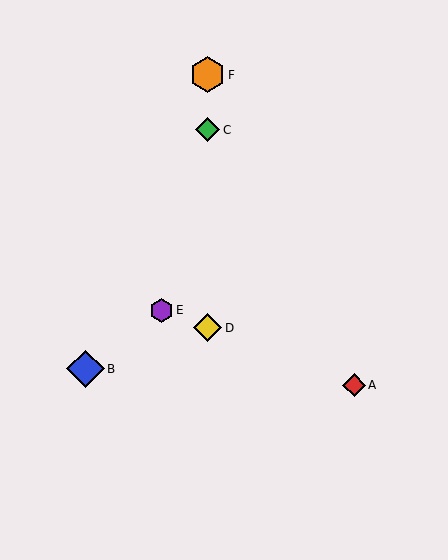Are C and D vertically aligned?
Yes, both are at x≈208.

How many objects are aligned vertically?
3 objects (C, D, F) are aligned vertically.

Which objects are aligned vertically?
Objects C, D, F are aligned vertically.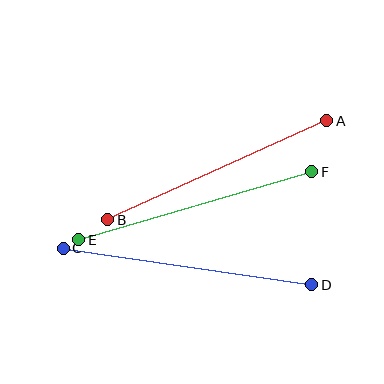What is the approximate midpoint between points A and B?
The midpoint is at approximately (217, 170) pixels.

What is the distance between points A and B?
The distance is approximately 241 pixels.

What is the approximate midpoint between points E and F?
The midpoint is at approximately (195, 206) pixels.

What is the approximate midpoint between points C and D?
The midpoint is at approximately (187, 266) pixels.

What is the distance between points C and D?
The distance is approximately 251 pixels.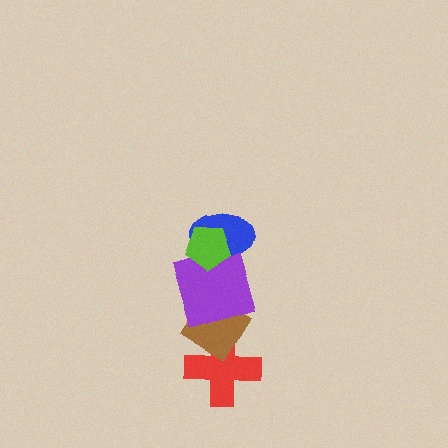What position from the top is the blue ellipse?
The blue ellipse is 2nd from the top.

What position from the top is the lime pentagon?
The lime pentagon is 1st from the top.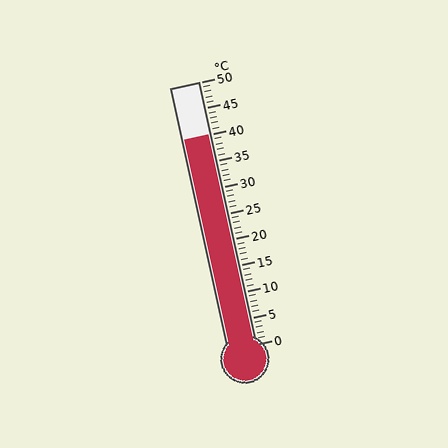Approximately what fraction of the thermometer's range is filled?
The thermometer is filled to approximately 80% of its range.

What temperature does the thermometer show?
The thermometer shows approximately 40°C.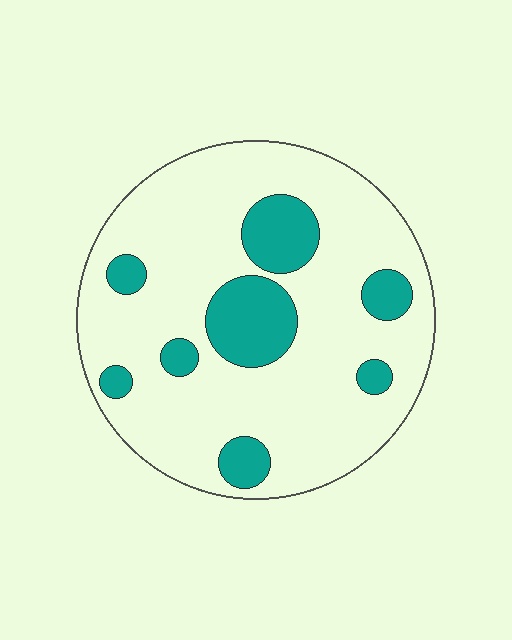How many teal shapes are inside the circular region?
8.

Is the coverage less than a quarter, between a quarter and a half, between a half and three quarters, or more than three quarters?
Less than a quarter.